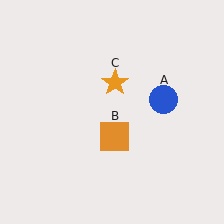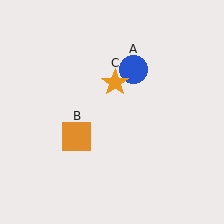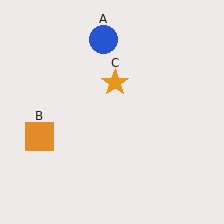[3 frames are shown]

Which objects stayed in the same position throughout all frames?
Orange star (object C) remained stationary.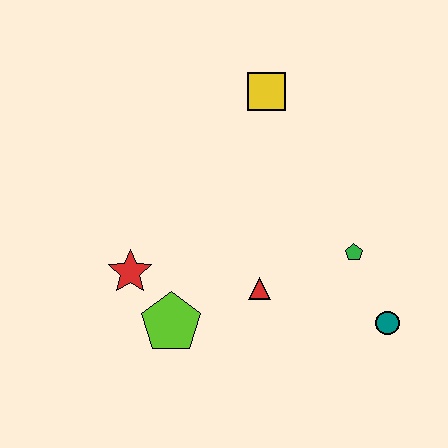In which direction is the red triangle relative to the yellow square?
The red triangle is below the yellow square.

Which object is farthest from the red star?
The teal circle is farthest from the red star.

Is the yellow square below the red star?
No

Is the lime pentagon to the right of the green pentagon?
No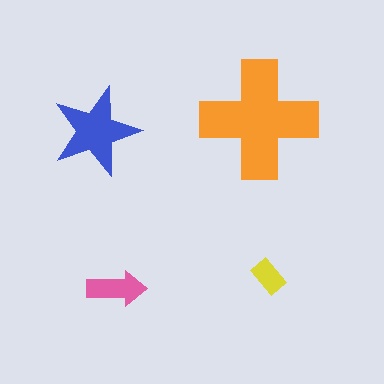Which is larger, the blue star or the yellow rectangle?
The blue star.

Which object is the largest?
The orange cross.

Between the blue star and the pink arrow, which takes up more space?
The blue star.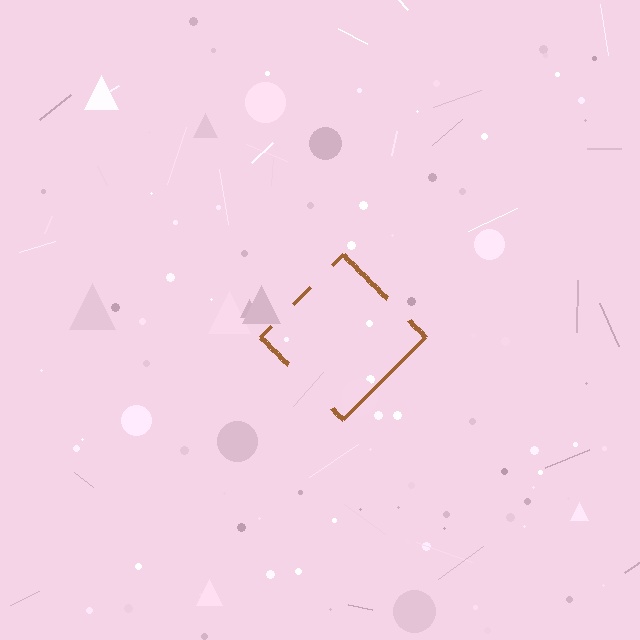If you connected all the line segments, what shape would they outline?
They would outline a diamond.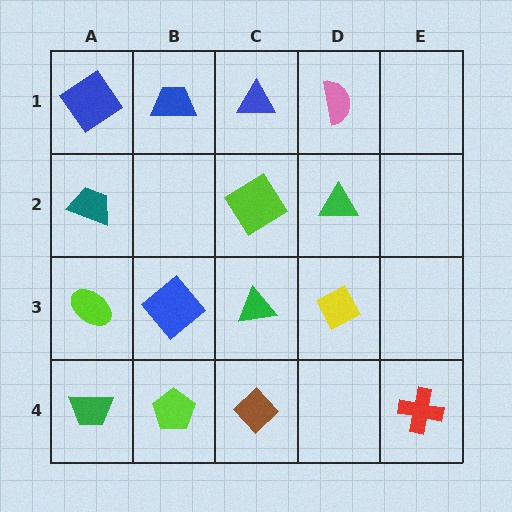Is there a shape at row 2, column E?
No, that cell is empty.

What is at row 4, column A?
A green trapezoid.